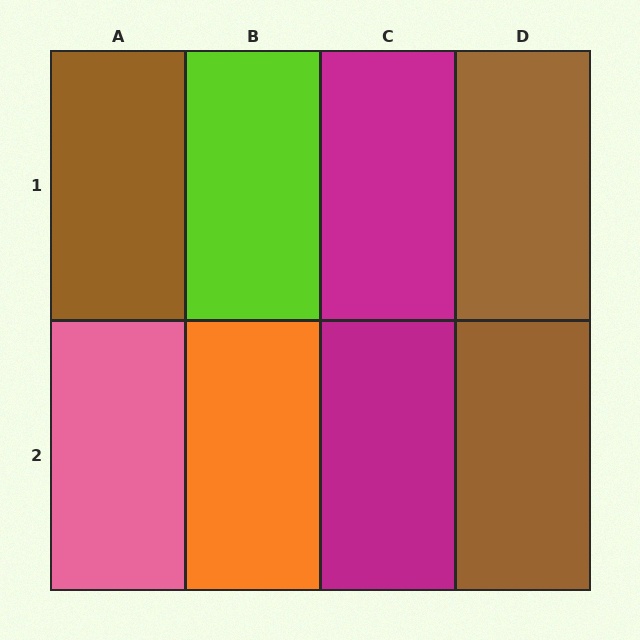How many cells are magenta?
2 cells are magenta.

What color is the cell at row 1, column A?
Brown.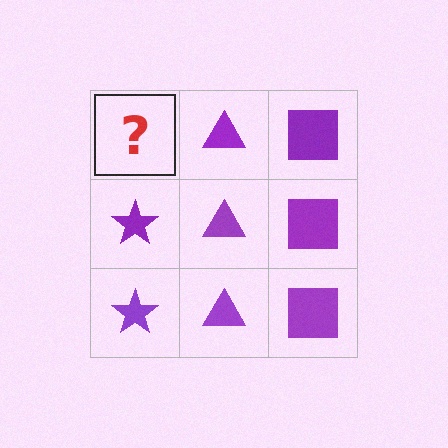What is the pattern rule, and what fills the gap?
The rule is that each column has a consistent shape. The gap should be filled with a purple star.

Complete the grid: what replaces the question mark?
The question mark should be replaced with a purple star.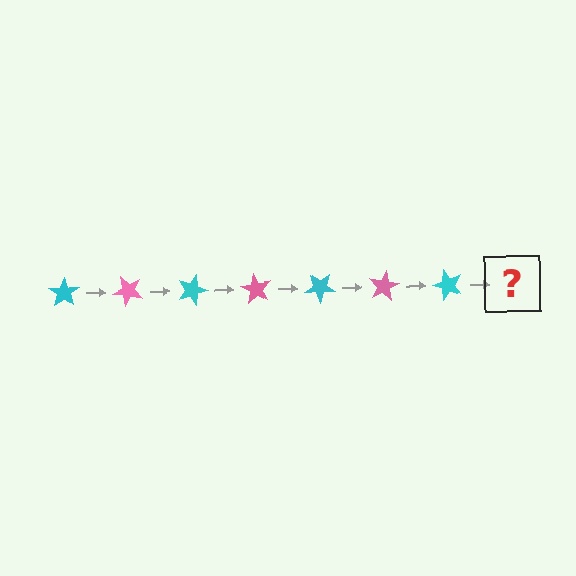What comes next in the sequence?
The next element should be a pink star, rotated 315 degrees from the start.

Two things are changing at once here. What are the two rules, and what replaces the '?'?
The two rules are that it rotates 45 degrees each step and the color cycles through cyan and pink. The '?' should be a pink star, rotated 315 degrees from the start.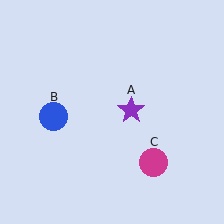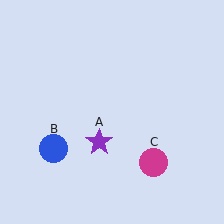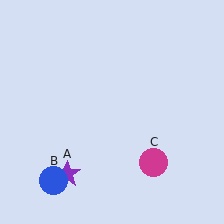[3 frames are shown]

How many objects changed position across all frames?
2 objects changed position: purple star (object A), blue circle (object B).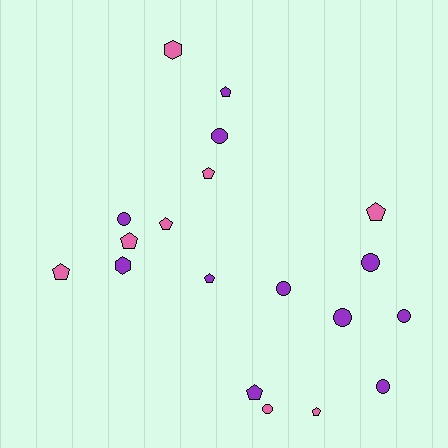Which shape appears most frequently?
Pentagon, with 9 objects.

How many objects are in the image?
There are 19 objects.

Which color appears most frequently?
Purple, with 11 objects.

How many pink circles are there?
There is 1 pink circle.